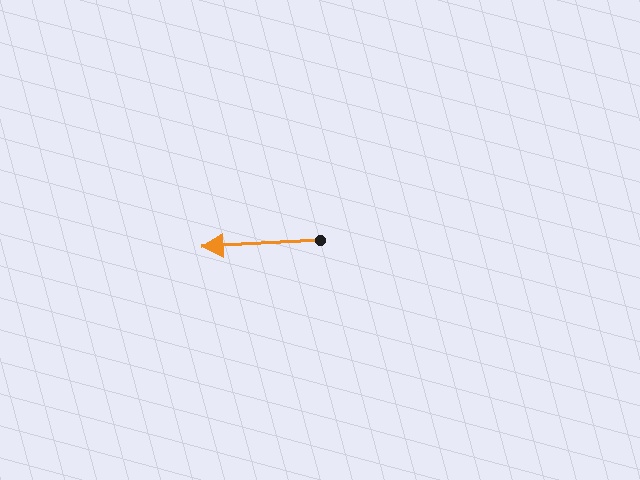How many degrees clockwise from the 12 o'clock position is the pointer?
Approximately 267 degrees.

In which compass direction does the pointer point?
West.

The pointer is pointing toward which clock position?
Roughly 9 o'clock.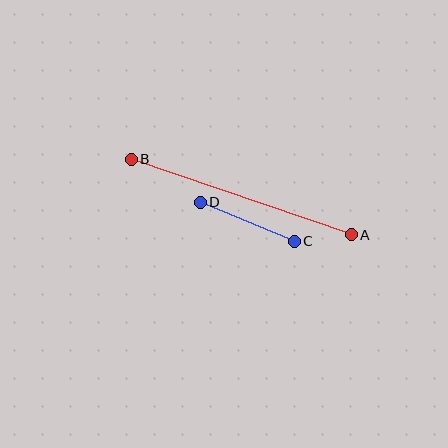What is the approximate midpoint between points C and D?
The midpoint is at approximately (247, 222) pixels.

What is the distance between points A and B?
The distance is approximately 233 pixels.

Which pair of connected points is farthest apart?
Points A and B are farthest apart.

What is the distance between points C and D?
The distance is approximately 102 pixels.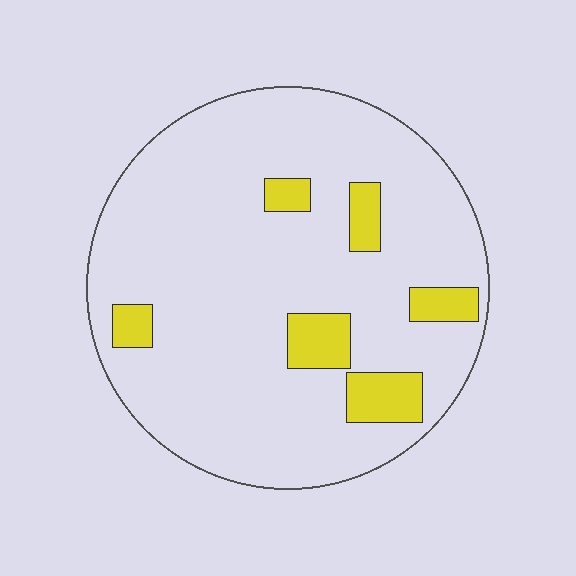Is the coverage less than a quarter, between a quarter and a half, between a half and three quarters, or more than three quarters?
Less than a quarter.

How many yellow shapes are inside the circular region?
6.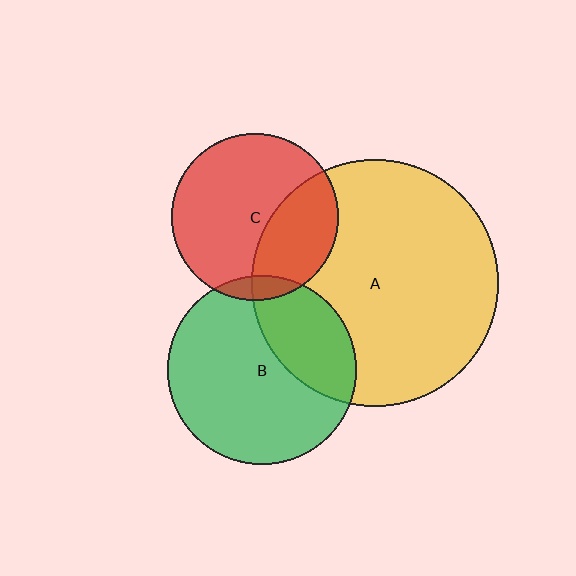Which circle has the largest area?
Circle A (yellow).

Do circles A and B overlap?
Yes.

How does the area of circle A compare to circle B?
Approximately 1.7 times.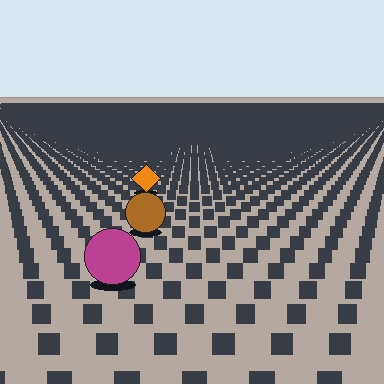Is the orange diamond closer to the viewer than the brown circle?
No. The brown circle is closer — you can tell from the texture gradient: the ground texture is coarser near it.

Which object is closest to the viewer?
The magenta circle is closest. The texture marks near it are larger and more spread out.